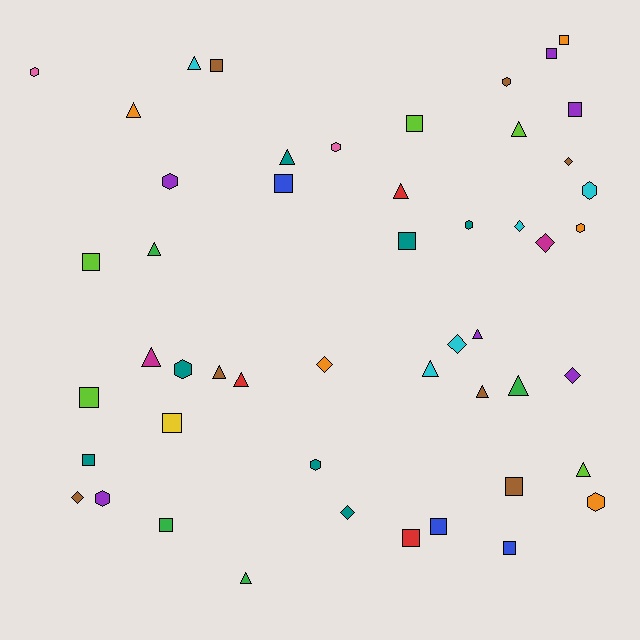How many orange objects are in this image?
There are 5 orange objects.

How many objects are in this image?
There are 50 objects.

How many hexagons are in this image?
There are 11 hexagons.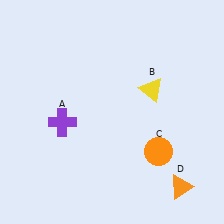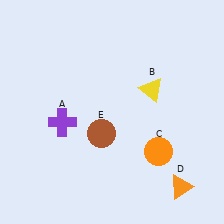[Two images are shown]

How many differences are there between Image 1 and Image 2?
There is 1 difference between the two images.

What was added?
A brown circle (E) was added in Image 2.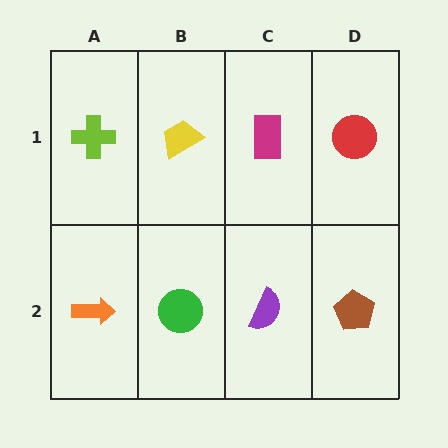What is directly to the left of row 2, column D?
A purple semicircle.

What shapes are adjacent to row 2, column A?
A lime cross (row 1, column A), a green circle (row 2, column B).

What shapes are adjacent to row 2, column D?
A red circle (row 1, column D), a purple semicircle (row 2, column C).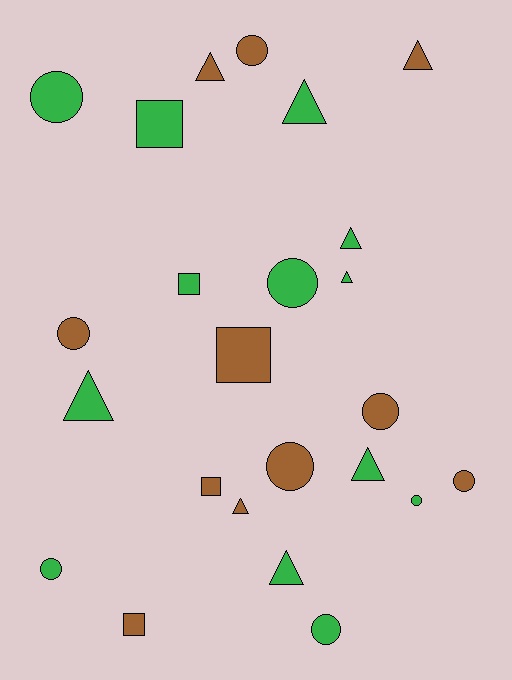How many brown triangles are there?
There are 3 brown triangles.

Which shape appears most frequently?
Circle, with 10 objects.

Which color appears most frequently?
Green, with 13 objects.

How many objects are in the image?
There are 24 objects.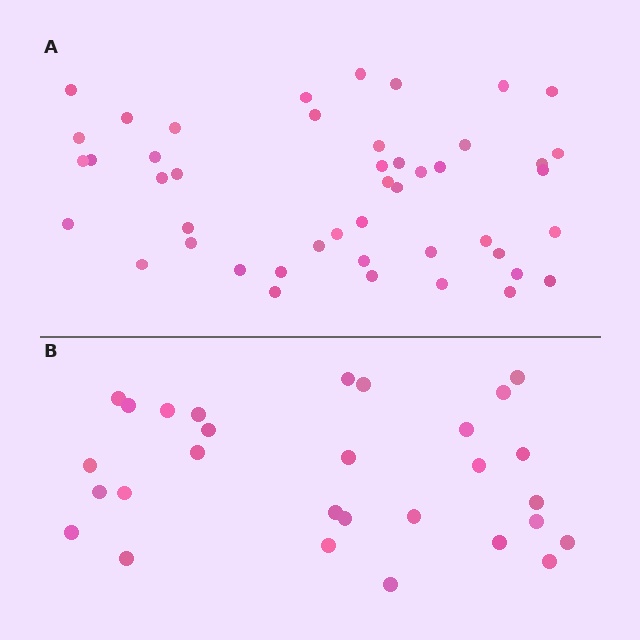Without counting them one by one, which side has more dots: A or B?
Region A (the top region) has more dots.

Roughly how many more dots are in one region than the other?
Region A has approximately 15 more dots than region B.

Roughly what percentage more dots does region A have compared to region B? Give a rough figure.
About 60% more.